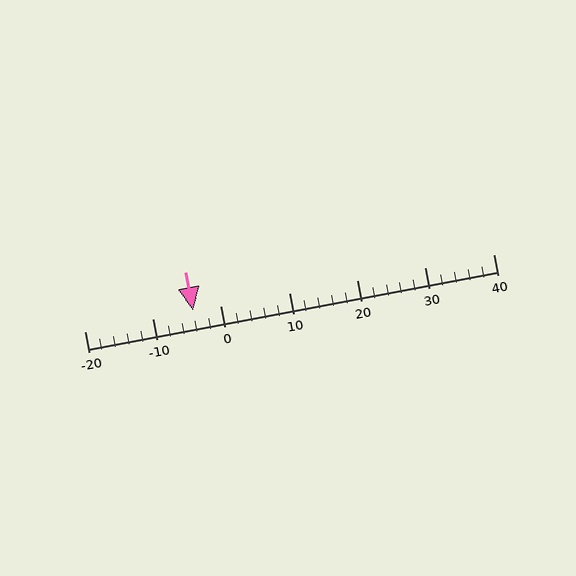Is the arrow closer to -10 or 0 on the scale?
The arrow is closer to 0.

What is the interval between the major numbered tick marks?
The major tick marks are spaced 10 units apart.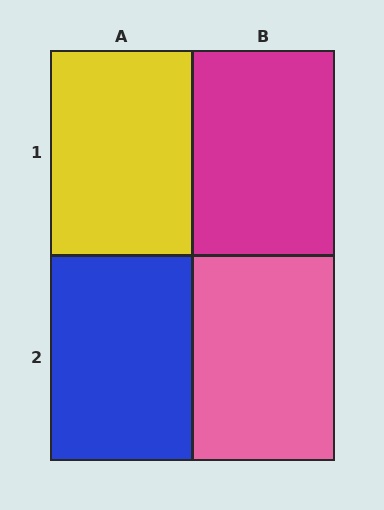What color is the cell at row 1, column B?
Magenta.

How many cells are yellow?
1 cell is yellow.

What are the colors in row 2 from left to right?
Blue, pink.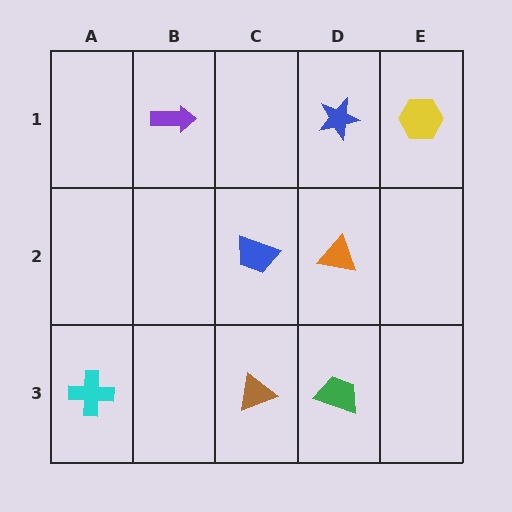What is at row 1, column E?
A yellow hexagon.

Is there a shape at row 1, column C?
No, that cell is empty.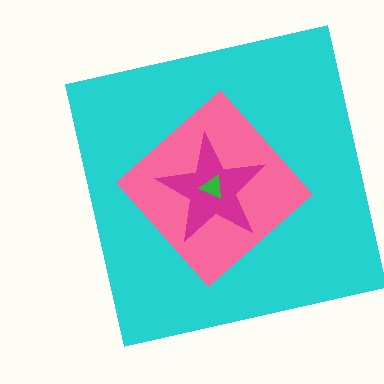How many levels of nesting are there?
4.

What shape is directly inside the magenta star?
The green triangle.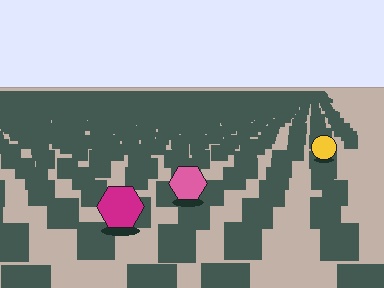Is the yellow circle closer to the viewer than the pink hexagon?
No. The pink hexagon is closer — you can tell from the texture gradient: the ground texture is coarser near it.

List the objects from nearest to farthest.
From nearest to farthest: the magenta hexagon, the pink hexagon, the yellow circle.